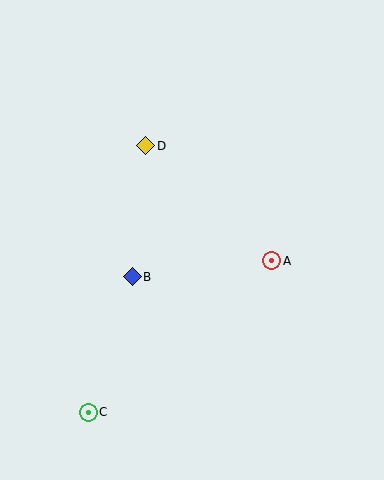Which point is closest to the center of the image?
Point B at (132, 277) is closest to the center.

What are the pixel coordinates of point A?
Point A is at (272, 261).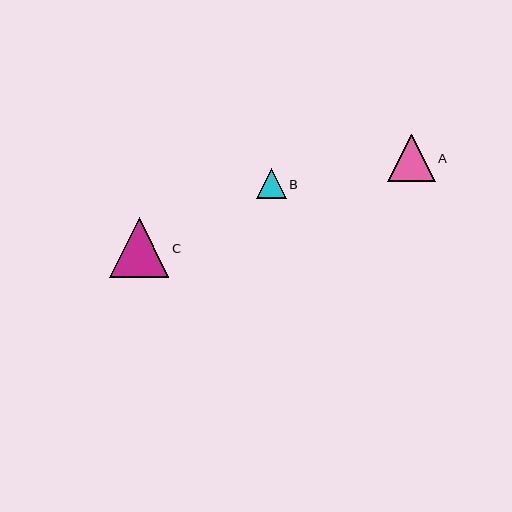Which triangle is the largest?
Triangle C is the largest with a size of approximately 59 pixels.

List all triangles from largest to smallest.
From largest to smallest: C, A, B.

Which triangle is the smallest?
Triangle B is the smallest with a size of approximately 30 pixels.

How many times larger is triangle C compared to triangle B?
Triangle C is approximately 2.0 times the size of triangle B.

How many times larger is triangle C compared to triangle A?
Triangle C is approximately 1.3 times the size of triangle A.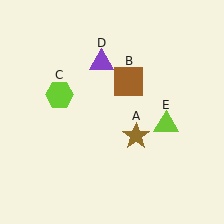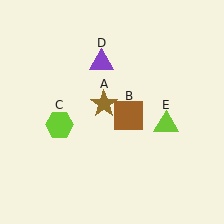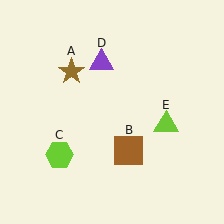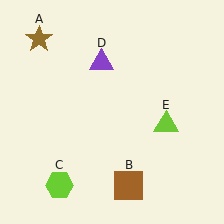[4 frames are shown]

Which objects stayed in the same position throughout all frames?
Purple triangle (object D) and lime triangle (object E) remained stationary.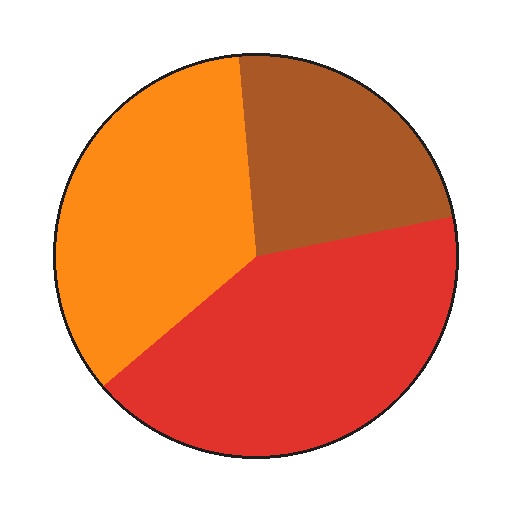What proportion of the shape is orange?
Orange covers 35% of the shape.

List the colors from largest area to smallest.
From largest to smallest: red, orange, brown.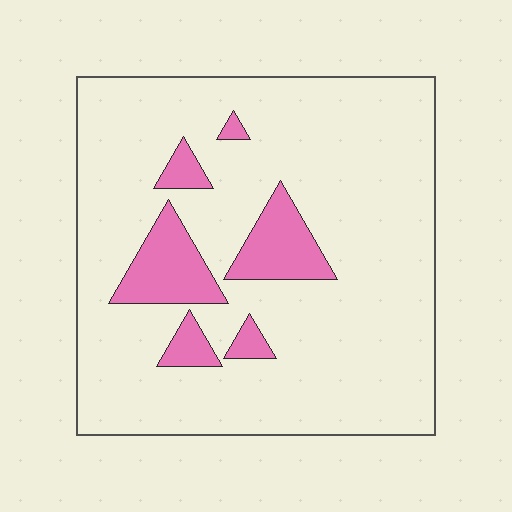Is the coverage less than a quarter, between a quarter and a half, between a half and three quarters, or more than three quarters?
Less than a quarter.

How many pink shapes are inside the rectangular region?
6.